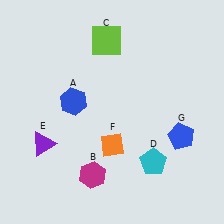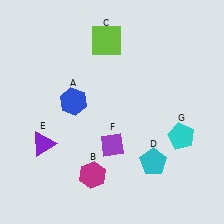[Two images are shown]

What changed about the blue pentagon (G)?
In Image 1, G is blue. In Image 2, it changed to cyan.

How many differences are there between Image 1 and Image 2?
There are 2 differences between the two images.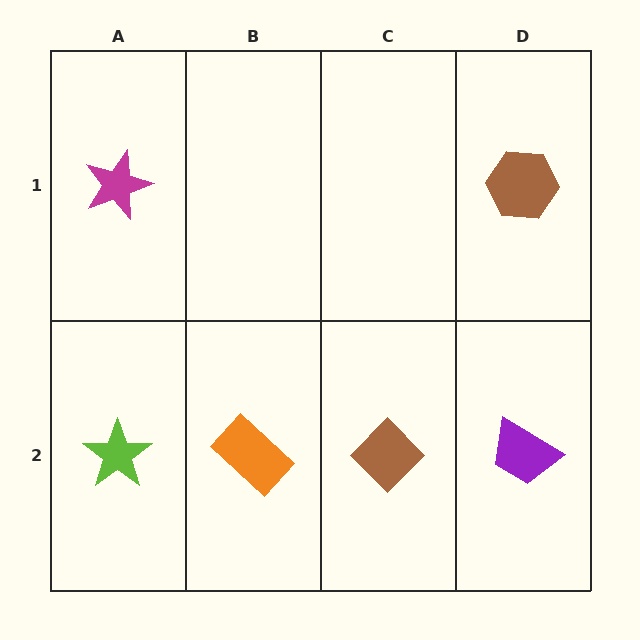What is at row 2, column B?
An orange rectangle.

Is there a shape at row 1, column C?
No, that cell is empty.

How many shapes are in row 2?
4 shapes.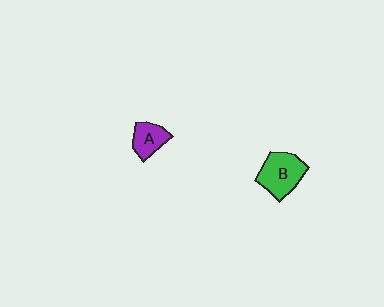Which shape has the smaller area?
Shape A (purple).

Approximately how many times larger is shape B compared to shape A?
Approximately 1.6 times.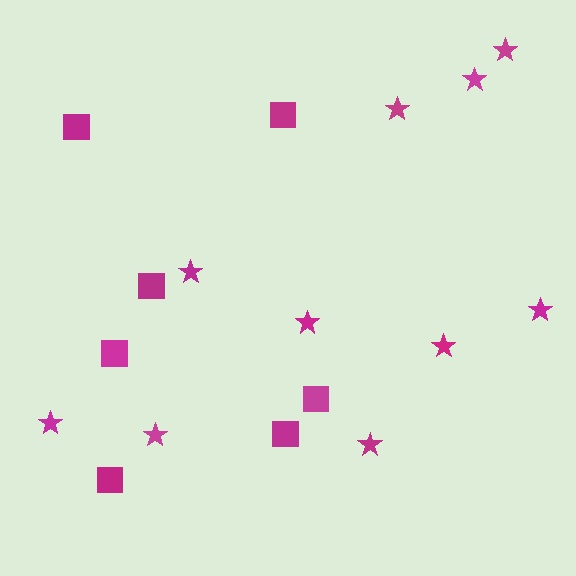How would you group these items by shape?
There are 2 groups: one group of squares (7) and one group of stars (10).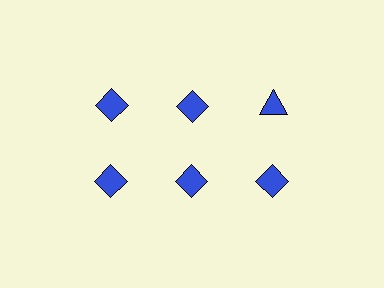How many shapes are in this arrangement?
There are 6 shapes arranged in a grid pattern.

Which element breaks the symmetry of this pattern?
The blue triangle in the top row, center column breaks the symmetry. All other shapes are blue diamonds.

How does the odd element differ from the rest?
It has a different shape: triangle instead of diamond.